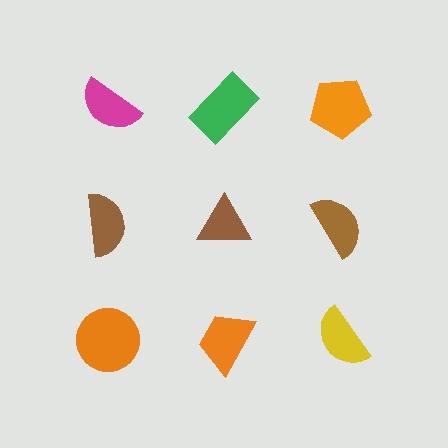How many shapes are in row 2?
3 shapes.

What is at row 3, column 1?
An orange circle.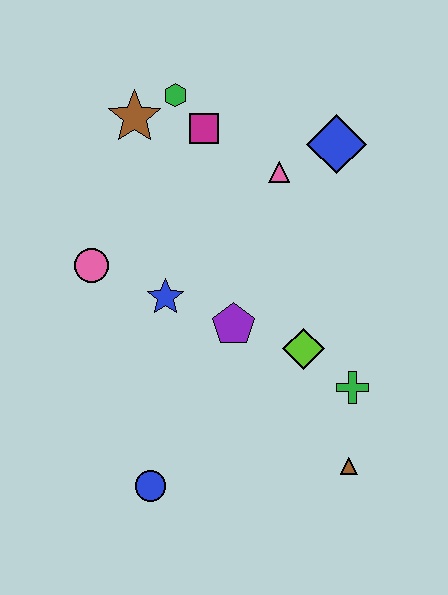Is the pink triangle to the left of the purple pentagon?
No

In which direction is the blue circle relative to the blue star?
The blue circle is below the blue star.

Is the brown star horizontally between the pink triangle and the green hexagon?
No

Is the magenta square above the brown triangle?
Yes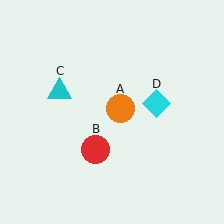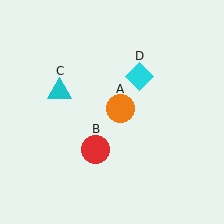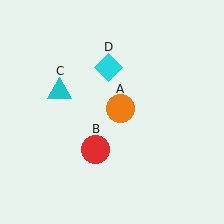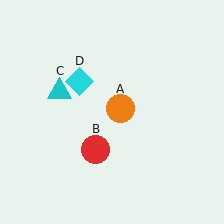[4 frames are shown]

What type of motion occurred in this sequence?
The cyan diamond (object D) rotated counterclockwise around the center of the scene.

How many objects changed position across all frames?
1 object changed position: cyan diamond (object D).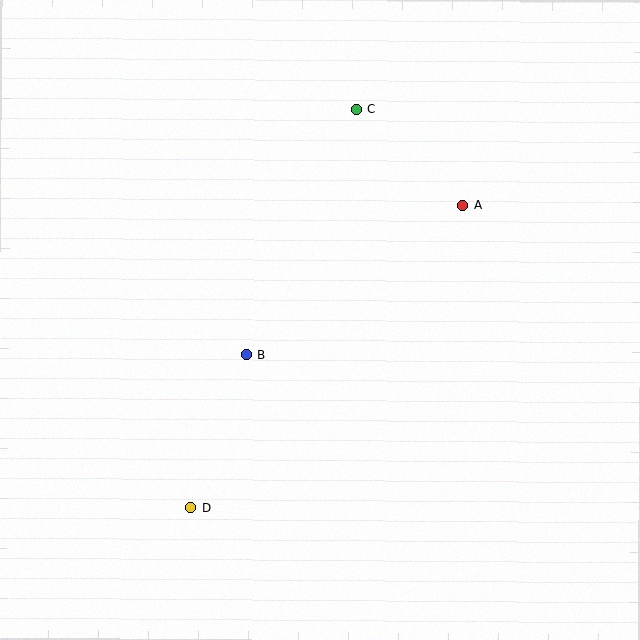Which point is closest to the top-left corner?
Point C is closest to the top-left corner.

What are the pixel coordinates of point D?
Point D is at (190, 508).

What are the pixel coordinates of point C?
Point C is at (356, 110).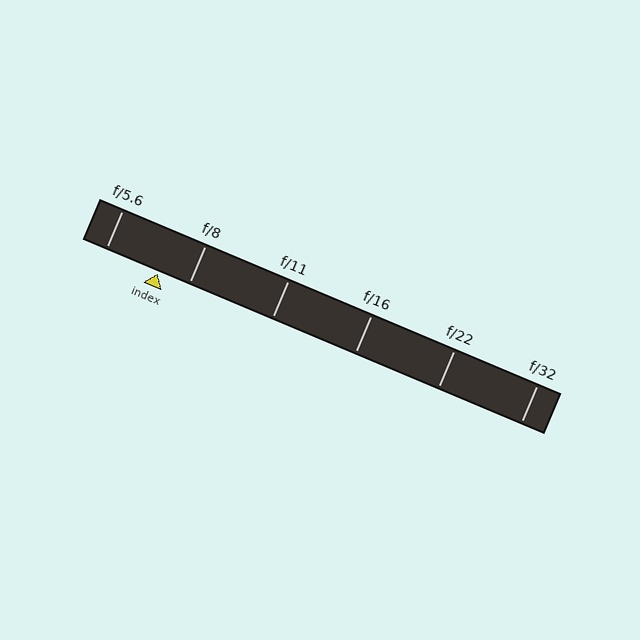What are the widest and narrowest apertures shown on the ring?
The widest aperture shown is f/5.6 and the narrowest is f/32.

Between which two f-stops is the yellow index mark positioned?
The index mark is between f/5.6 and f/8.